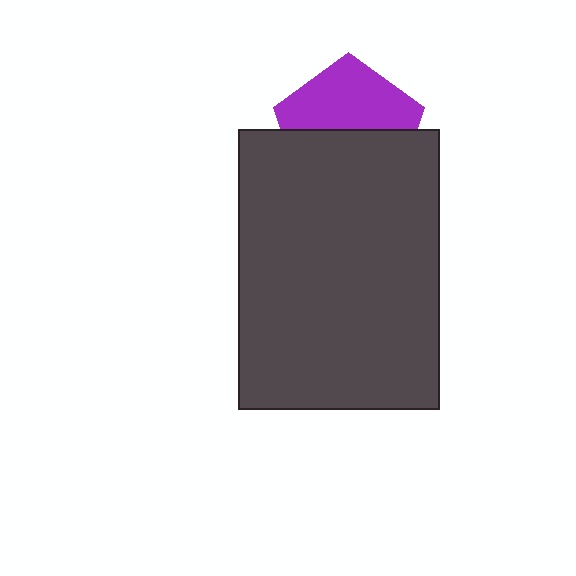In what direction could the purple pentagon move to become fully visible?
The purple pentagon could move up. That would shift it out from behind the dark gray rectangle entirely.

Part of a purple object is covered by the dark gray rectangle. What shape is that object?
It is a pentagon.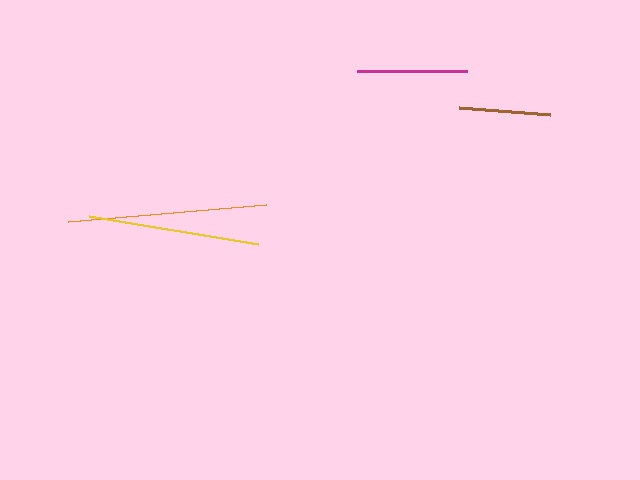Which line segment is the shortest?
The brown line is the shortest at approximately 91 pixels.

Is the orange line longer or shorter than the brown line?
The orange line is longer than the brown line.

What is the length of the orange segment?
The orange segment is approximately 198 pixels long.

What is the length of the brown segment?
The brown segment is approximately 91 pixels long.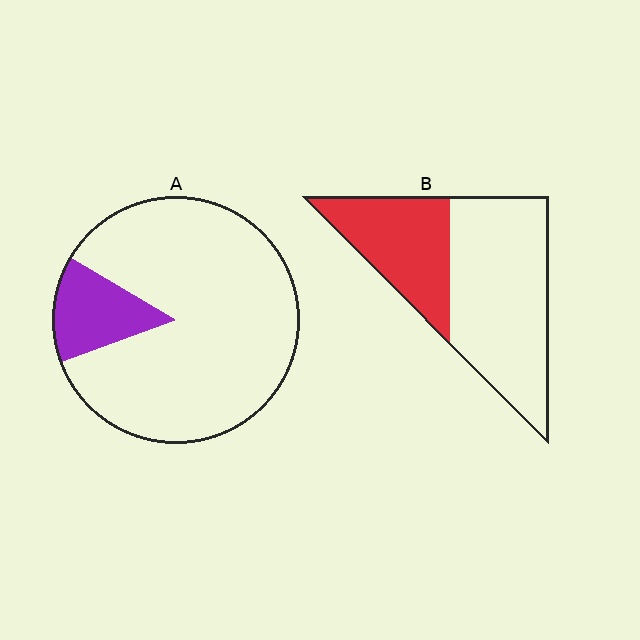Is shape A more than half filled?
No.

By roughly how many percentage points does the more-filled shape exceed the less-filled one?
By roughly 20 percentage points (B over A).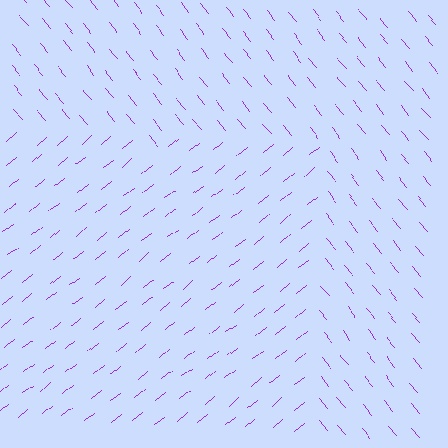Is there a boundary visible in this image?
Yes, there is a texture boundary formed by a change in line orientation.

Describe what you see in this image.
The image is filled with small purple line segments. A rectangle region in the image has lines oriented differently from the surrounding lines, creating a visible texture boundary.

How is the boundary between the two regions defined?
The boundary is defined purely by a change in line orientation (approximately 89 degrees difference). All lines are the same color and thickness.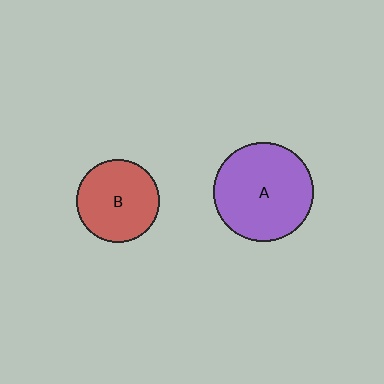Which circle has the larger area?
Circle A (purple).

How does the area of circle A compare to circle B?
Approximately 1.4 times.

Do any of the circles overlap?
No, none of the circles overlap.